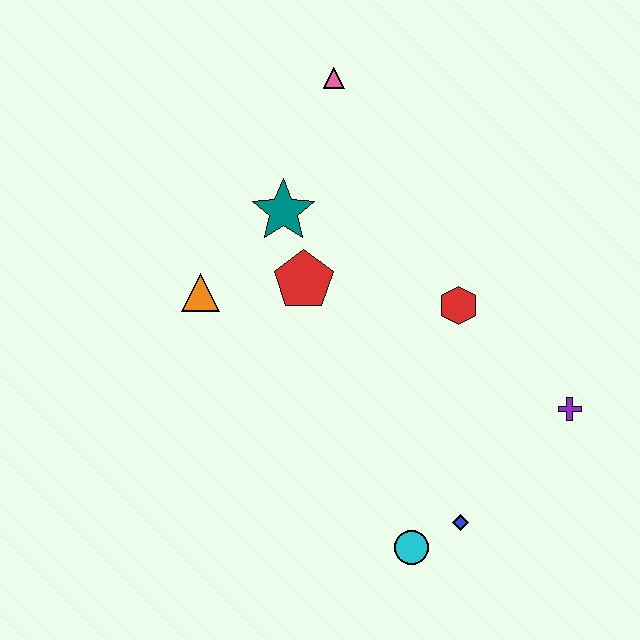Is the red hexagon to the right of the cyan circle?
Yes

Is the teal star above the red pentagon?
Yes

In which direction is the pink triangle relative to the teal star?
The pink triangle is above the teal star.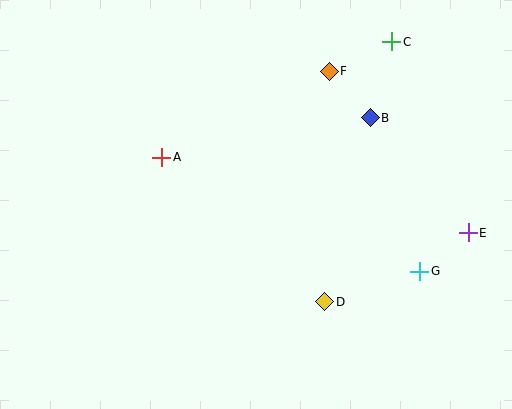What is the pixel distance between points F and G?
The distance between F and G is 220 pixels.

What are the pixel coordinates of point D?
Point D is at (325, 302).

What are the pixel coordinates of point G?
Point G is at (420, 271).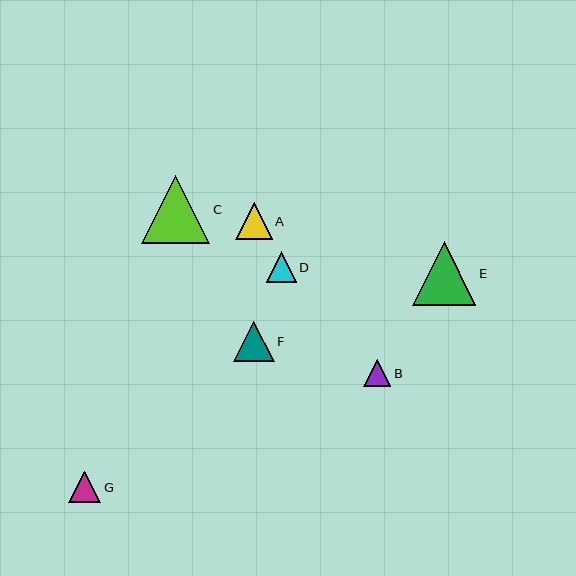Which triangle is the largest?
Triangle C is the largest with a size of approximately 68 pixels.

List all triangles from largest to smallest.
From largest to smallest: C, E, F, A, G, D, B.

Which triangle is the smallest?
Triangle B is the smallest with a size of approximately 27 pixels.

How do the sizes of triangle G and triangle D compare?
Triangle G and triangle D are approximately the same size.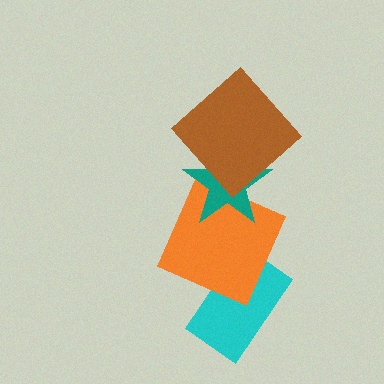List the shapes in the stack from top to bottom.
From top to bottom: the brown diamond, the teal star, the orange square, the cyan rectangle.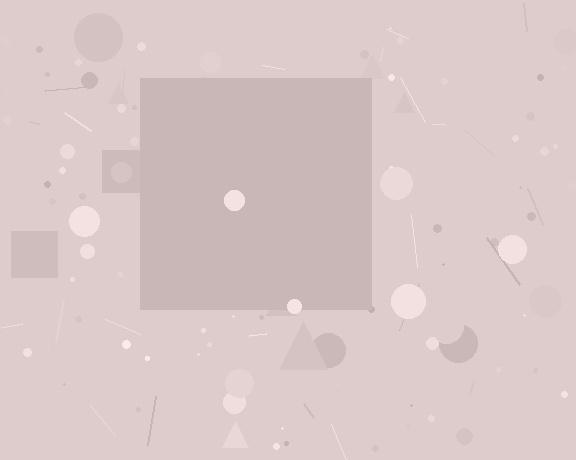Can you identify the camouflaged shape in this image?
The camouflaged shape is a square.